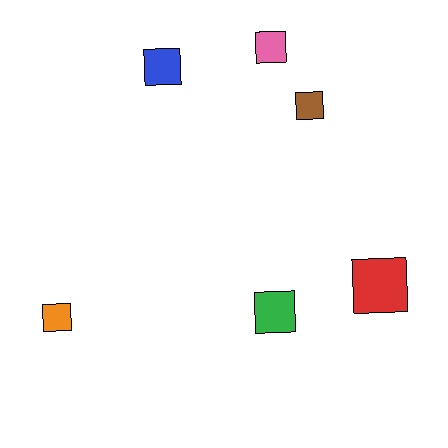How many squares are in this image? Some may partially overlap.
There are 6 squares.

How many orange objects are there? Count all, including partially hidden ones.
There is 1 orange object.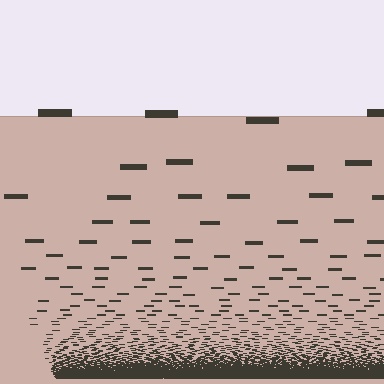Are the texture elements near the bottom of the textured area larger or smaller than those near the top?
Smaller. The gradient is inverted — elements near the bottom are smaller and denser.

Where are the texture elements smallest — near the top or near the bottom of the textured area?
Near the bottom.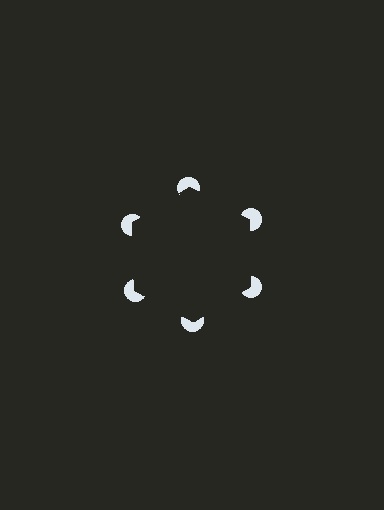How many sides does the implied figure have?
6 sides.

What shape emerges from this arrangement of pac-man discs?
An illusory hexagon — its edges are inferred from the aligned wedge cuts in the pac-man discs, not physically drawn.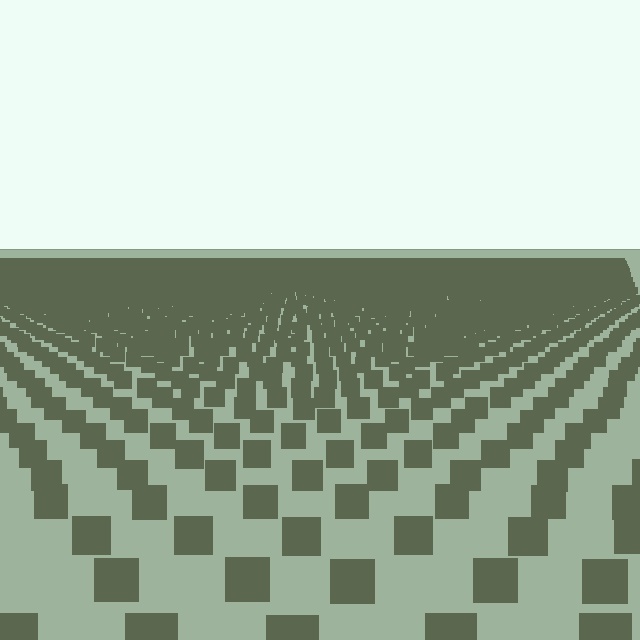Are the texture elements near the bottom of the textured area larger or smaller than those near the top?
Larger. Near the bottom, elements are closer to the viewer and appear at a bigger on-screen size.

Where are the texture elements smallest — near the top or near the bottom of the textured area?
Near the top.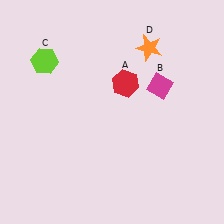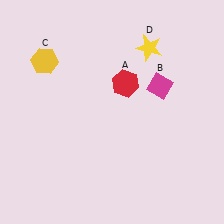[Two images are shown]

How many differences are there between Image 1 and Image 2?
There are 2 differences between the two images.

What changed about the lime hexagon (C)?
In Image 1, C is lime. In Image 2, it changed to yellow.